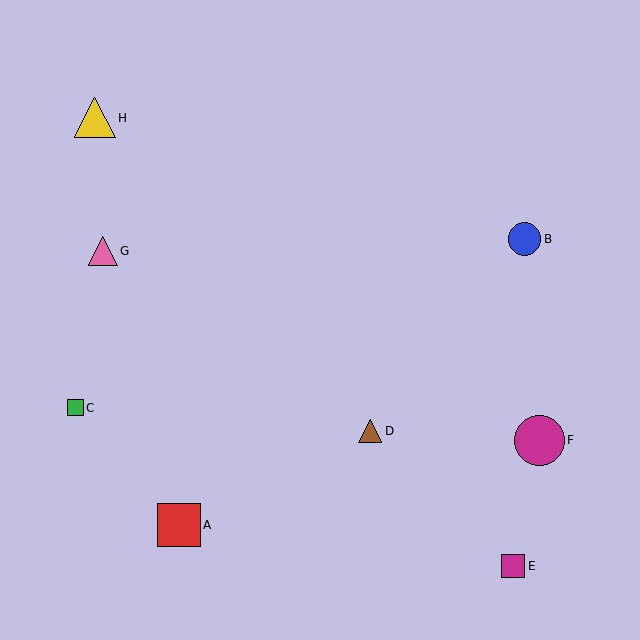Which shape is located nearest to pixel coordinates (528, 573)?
The magenta square (labeled E) at (513, 566) is nearest to that location.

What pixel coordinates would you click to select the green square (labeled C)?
Click at (75, 408) to select the green square C.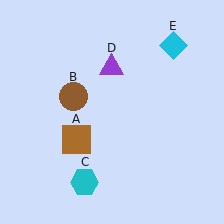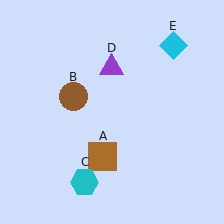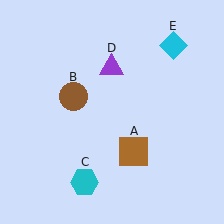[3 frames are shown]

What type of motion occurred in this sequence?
The brown square (object A) rotated counterclockwise around the center of the scene.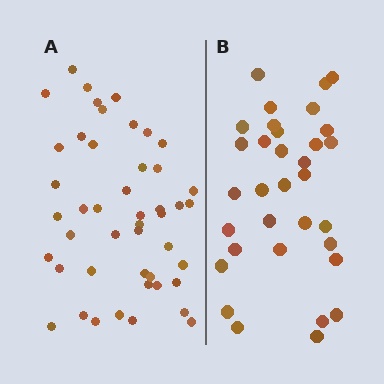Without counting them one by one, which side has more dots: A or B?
Region A (the left region) has more dots.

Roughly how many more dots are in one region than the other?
Region A has approximately 15 more dots than region B.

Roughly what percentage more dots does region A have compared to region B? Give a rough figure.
About 40% more.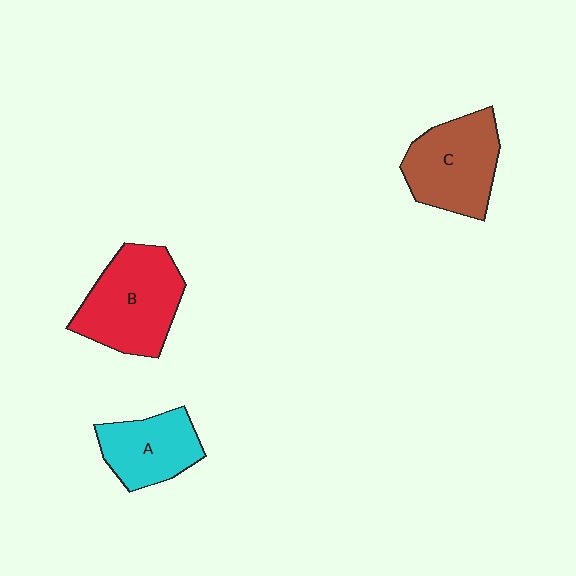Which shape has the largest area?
Shape B (red).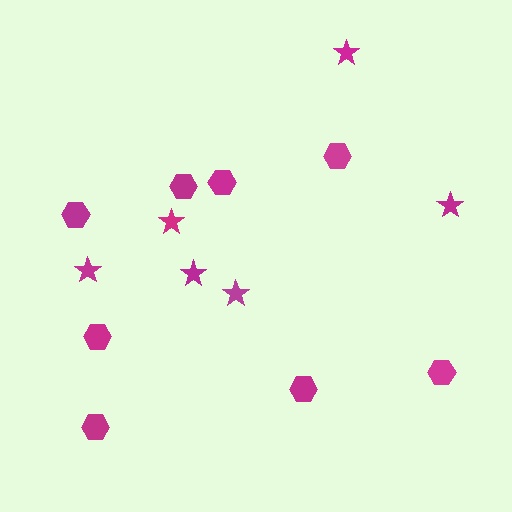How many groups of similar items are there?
There are 2 groups: one group of hexagons (8) and one group of stars (6).